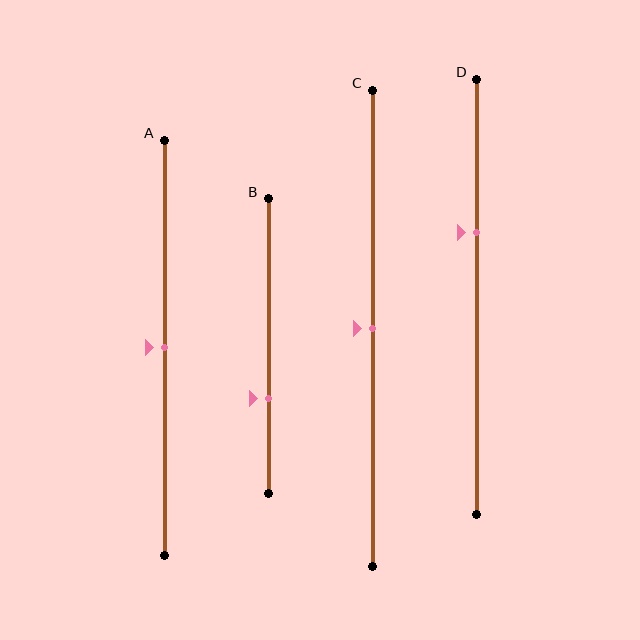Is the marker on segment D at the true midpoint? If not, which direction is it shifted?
No, the marker on segment D is shifted upward by about 15% of the segment length.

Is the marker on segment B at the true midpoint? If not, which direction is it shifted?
No, the marker on segment B is shifted downward by about 18% of the segment length.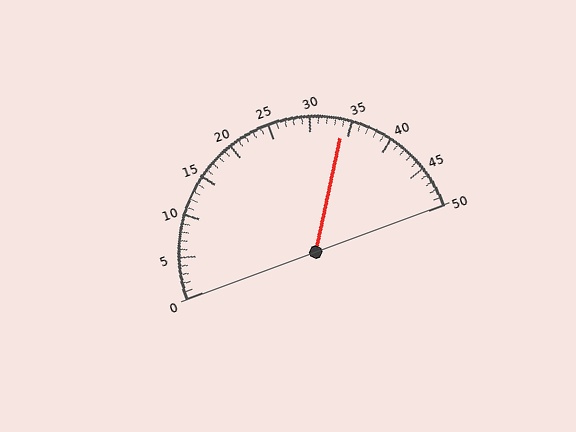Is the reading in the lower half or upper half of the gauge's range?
The reading is in the upper half of the range (0 to 50).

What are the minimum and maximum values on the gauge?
The gauge ranges from 0 to 50.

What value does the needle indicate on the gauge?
The needle indicates approximately 34.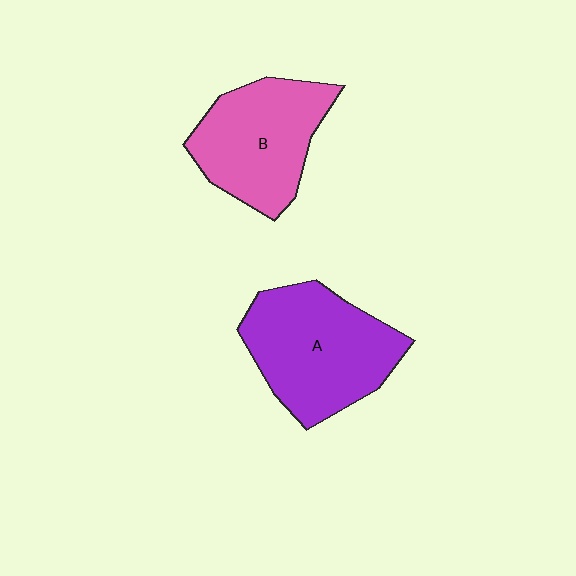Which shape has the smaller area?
Shape B (pink).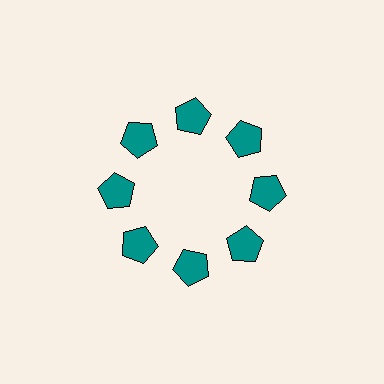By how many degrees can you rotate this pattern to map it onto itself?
The pattern maps onto itself every 45 degrees of rotation.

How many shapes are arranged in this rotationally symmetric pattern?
There are 8 shapes, arranged in 8 groups of 1.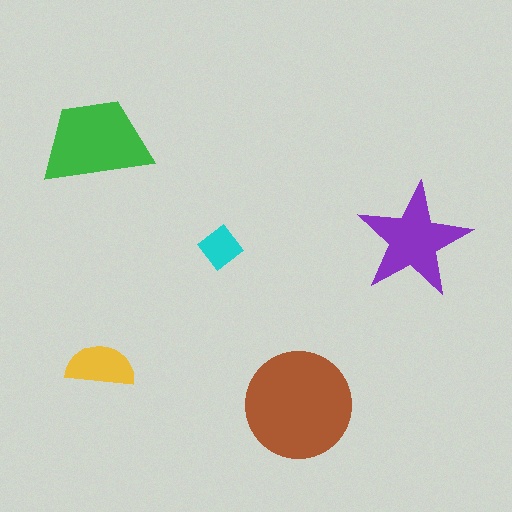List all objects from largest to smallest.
The brown circle, the green trapezoid, the purple star, the yellow semicircle, the cyan diamond.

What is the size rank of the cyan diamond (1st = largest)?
5th.